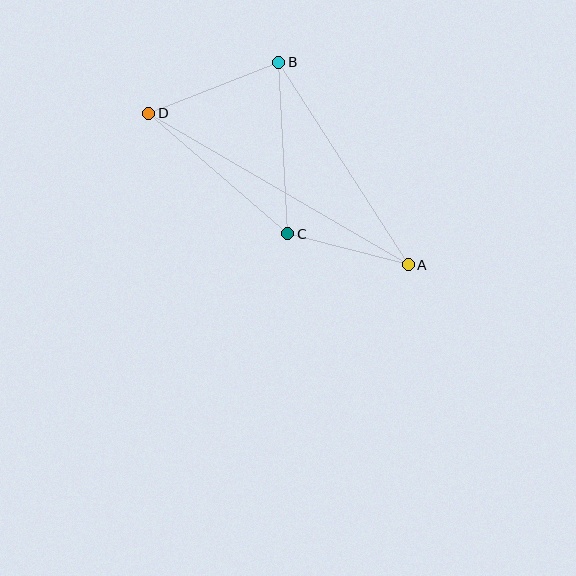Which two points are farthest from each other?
Points A and D are farthest from each other.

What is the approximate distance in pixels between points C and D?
The distance between C and D is approximately 184 pixels.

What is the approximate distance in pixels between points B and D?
The distance between B and D is approximately 140 pixels.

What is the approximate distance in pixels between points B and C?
The distance between B and C is approximately 172 pixels.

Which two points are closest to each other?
Points A and C are closest to each other.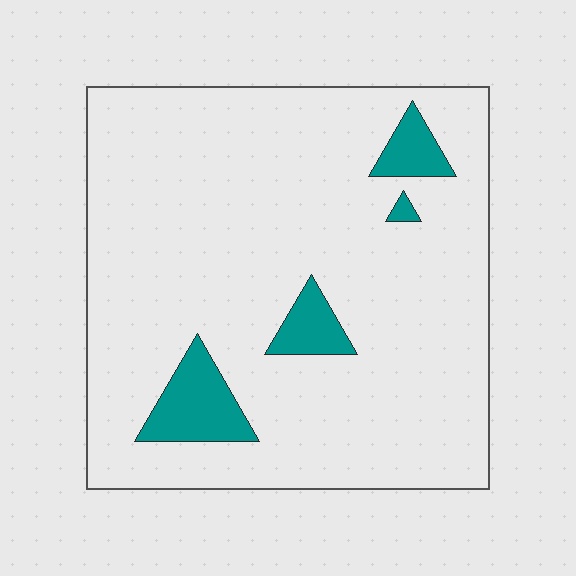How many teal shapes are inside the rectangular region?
4.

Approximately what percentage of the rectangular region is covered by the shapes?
Approximately 10%.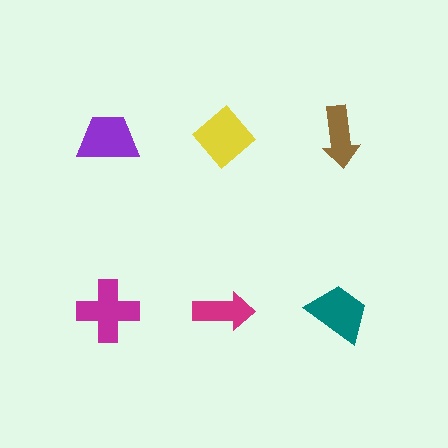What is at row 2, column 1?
A magenta cross.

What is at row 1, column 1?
A purple trapezoid.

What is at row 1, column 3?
A brown arrow.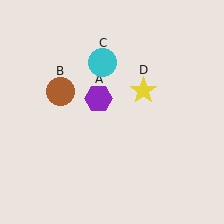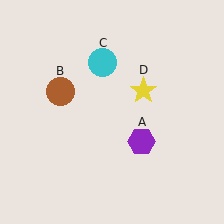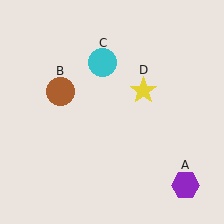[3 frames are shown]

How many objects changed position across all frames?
1 object changed position: purple hexagon (object A).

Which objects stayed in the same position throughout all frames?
Brown circle (object B) and cyan circle (object C) and yellow star (object D) remained stationary.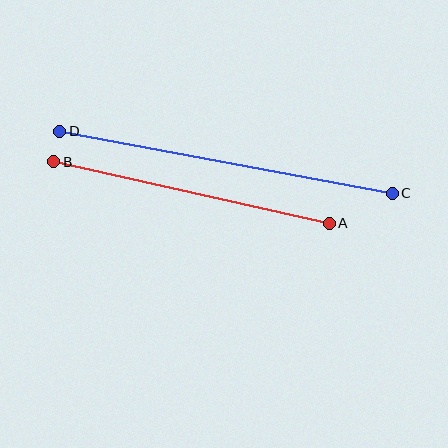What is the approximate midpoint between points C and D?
The midpoint is at approximately (226, 162) pixels.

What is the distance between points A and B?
The distance is approximately 282 pixels.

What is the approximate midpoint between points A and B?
The midpoint is at approximately (192, 193) pixels.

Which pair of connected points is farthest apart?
Points C and D are farthest apart.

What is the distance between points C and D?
The distance is approximately 338 pixels.